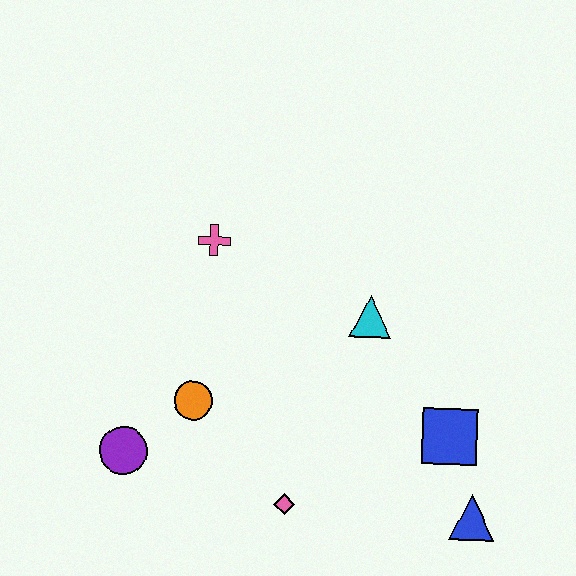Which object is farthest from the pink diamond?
The pink cross is farthest from the pink diamond.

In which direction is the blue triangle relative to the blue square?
The blue triangle is below the blue square.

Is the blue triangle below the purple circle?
Yes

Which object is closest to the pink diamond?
The orange circle is closest to the pink diamond.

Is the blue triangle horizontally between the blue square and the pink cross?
No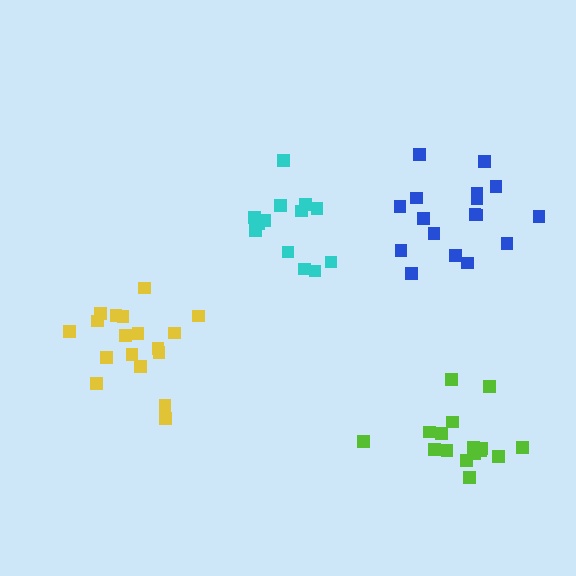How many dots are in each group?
Group 1: 13 dots, Group 2: 18 dots, Group 3: 17 dots, Group 4: 16 dots (64 total).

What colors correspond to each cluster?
The clusters are colored: cyan, yellow, blue, lime.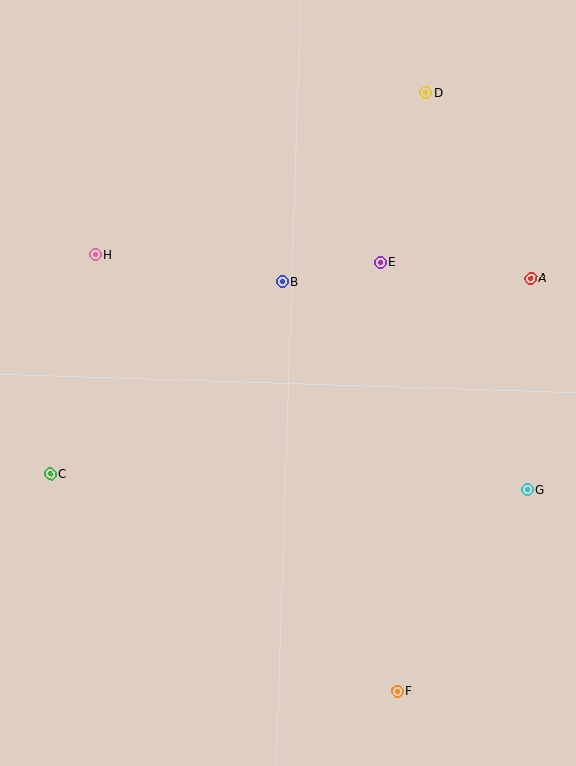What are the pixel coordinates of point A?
Point A is at (531, 278).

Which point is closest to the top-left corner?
Point H is closest to the top-left corner.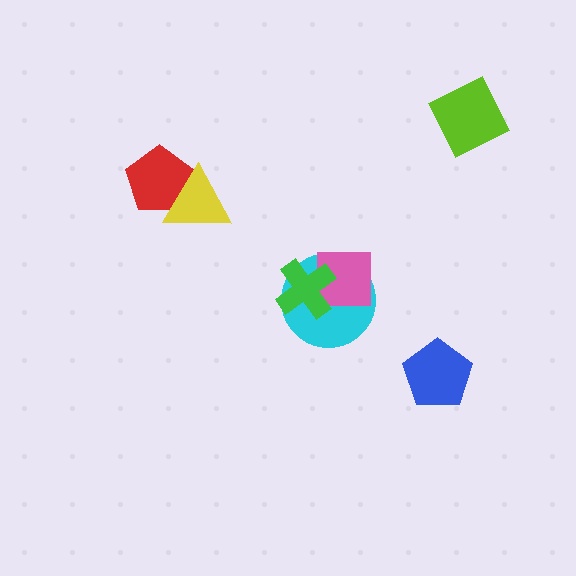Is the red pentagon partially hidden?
Yes, it is partially covered by another shape.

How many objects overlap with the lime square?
0 objects overlap with the lime square.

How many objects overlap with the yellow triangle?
1 object overlaps with the yellow triangle.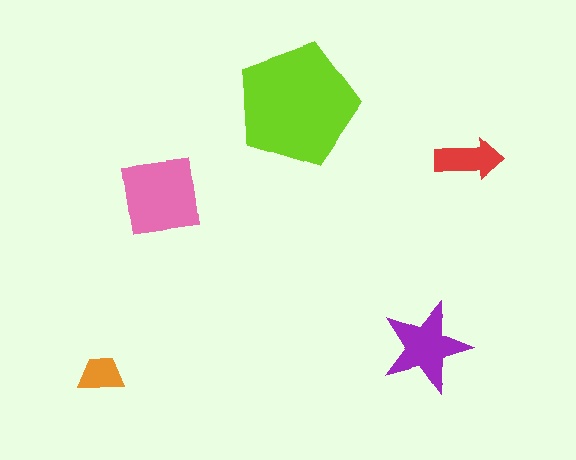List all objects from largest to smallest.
The lime pentagon, the pink square, the purple star, the red arrow, the orange trapezoid.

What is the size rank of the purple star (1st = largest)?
3rd.